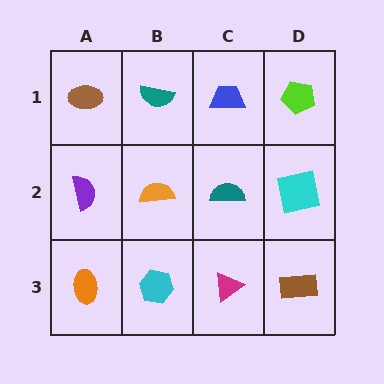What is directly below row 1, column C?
A teal semicircle.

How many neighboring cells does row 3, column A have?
2.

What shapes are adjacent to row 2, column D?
A lime pentagon (row 1, column D), a brown rectangle (row 3, column D), a teal semicircle (row 2, column C).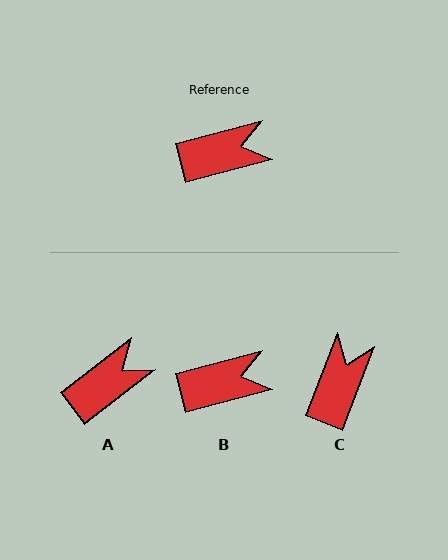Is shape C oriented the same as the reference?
No, it is off by about 54 degrees.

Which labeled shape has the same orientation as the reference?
B.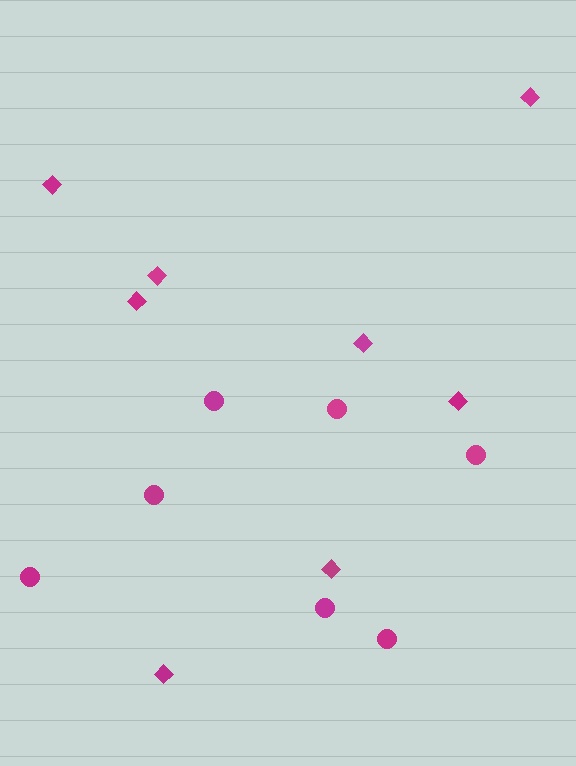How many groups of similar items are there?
There are 2 groups: one group of diamonds (8) and one group of circles (7).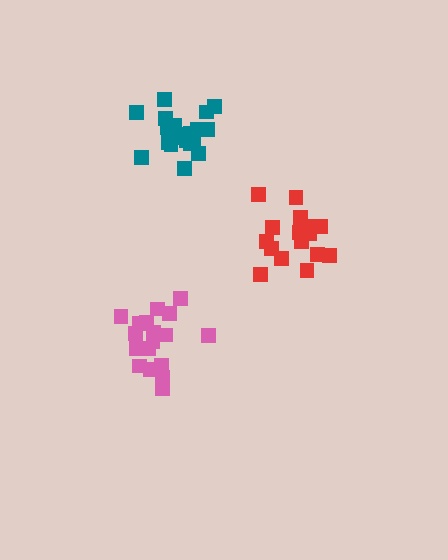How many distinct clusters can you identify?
There are 3 distinct clusters.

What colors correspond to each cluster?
The clusters are colored: red, teal, pink.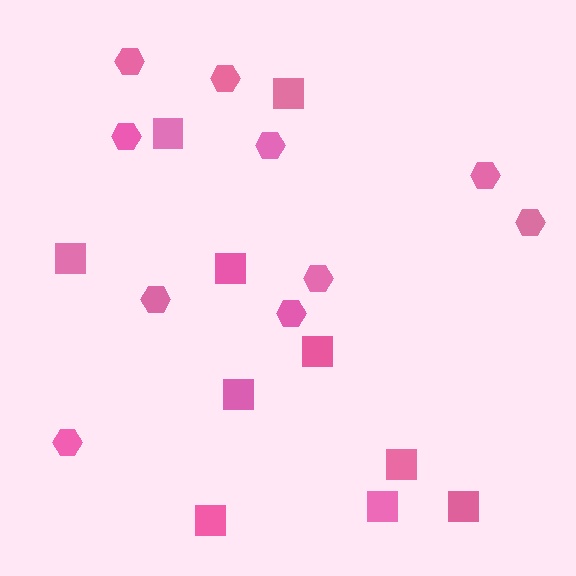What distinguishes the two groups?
There are 2 groups: one group of squares (10) and one group of hexagons (10).